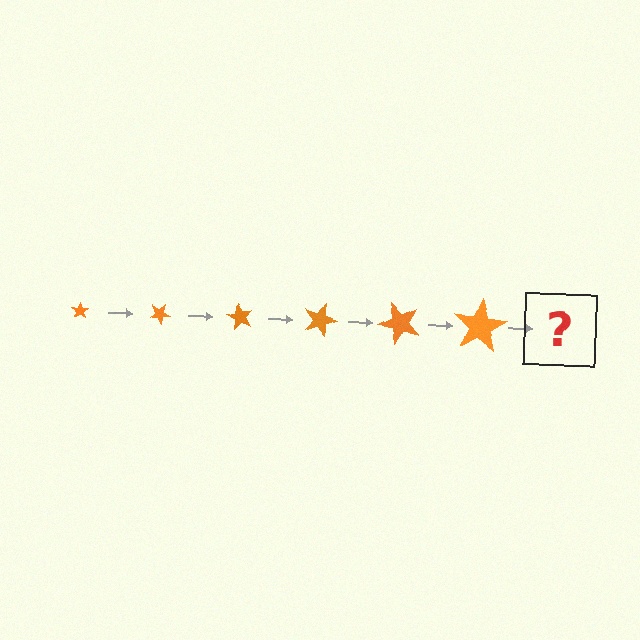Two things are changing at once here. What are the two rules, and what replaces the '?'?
The two rules are that the star grows larger each step and it rotates 30 degrees each step. The '?' should be a star, larger than the previous one and rotated 180 degrees from the start.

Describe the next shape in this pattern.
It should be a star, larger than the previous one and rotated 180 degrees from the start.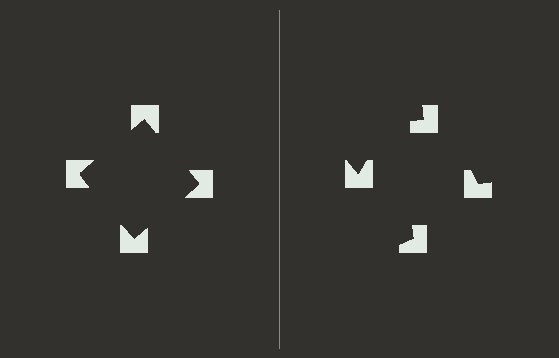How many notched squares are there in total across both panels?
8 — 4 on each side.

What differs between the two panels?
The notched squares are positioned identically on both sides; only the wedge orientations differ. On the left they align to a square; on the right they are misaligned.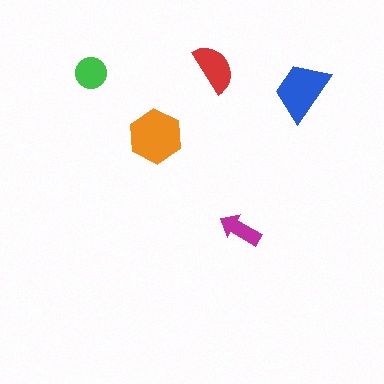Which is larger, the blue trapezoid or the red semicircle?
The blue trapezoid.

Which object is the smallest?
The magenta arrow.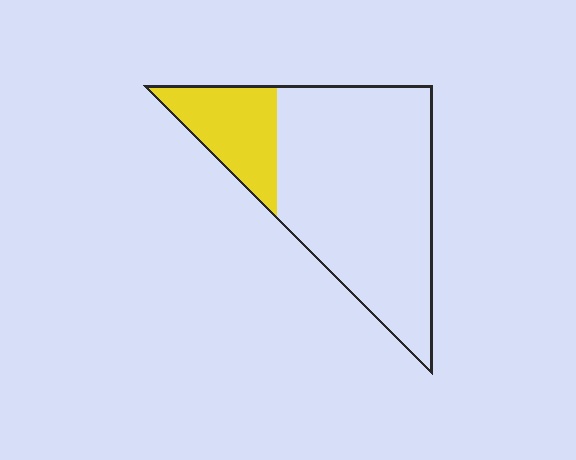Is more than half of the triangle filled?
No.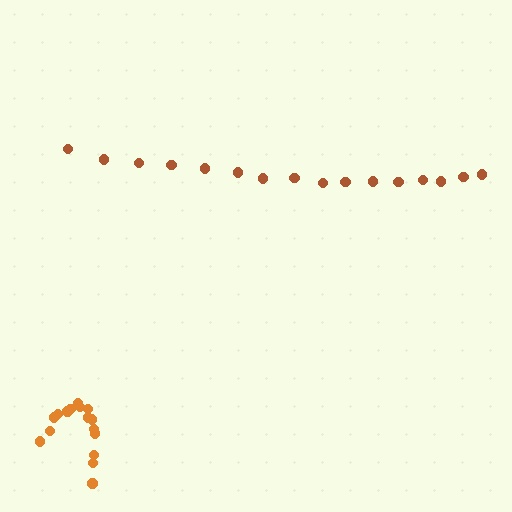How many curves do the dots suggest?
There are 2 distinct paths.